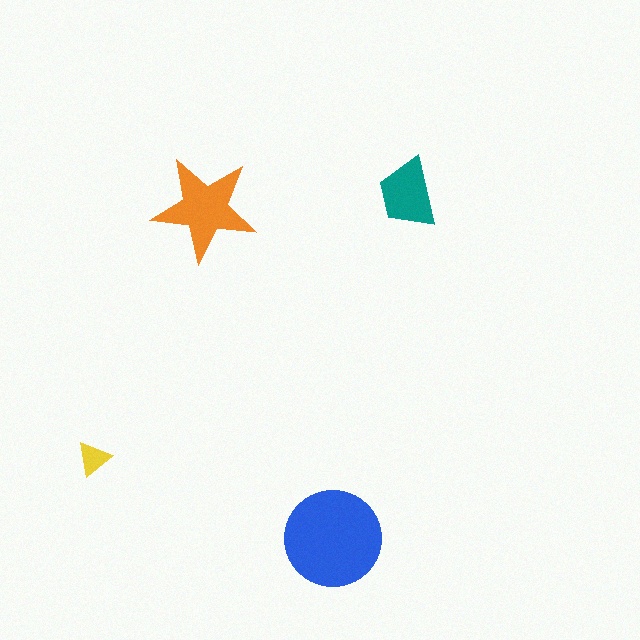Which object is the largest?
The blue circle.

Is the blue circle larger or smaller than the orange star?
Larger.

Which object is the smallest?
The yellow triangle.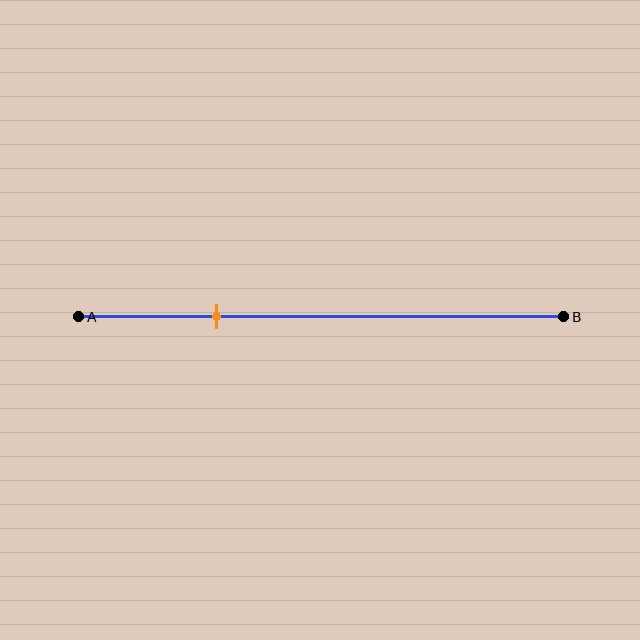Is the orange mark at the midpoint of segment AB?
No, the mark is at about 30% from A, not at the 50% midpoint.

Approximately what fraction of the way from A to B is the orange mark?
The orange mark is approximately 30% of the way from A to B.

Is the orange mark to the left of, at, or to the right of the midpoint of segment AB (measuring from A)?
The orange mark is to the left of the midpoint of segment AB.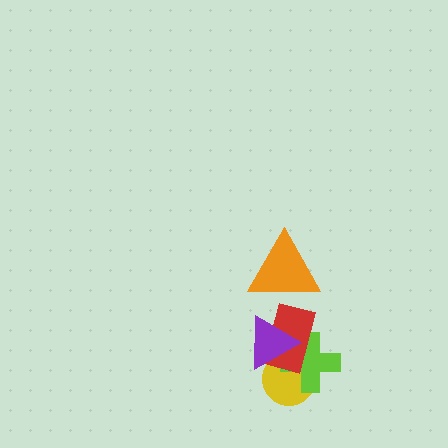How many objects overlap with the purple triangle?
3 objects overlap with the purple triangle.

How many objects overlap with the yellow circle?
3 objects overlap with the yellow circle.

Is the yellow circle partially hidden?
Yes, it is partially covered by another shape.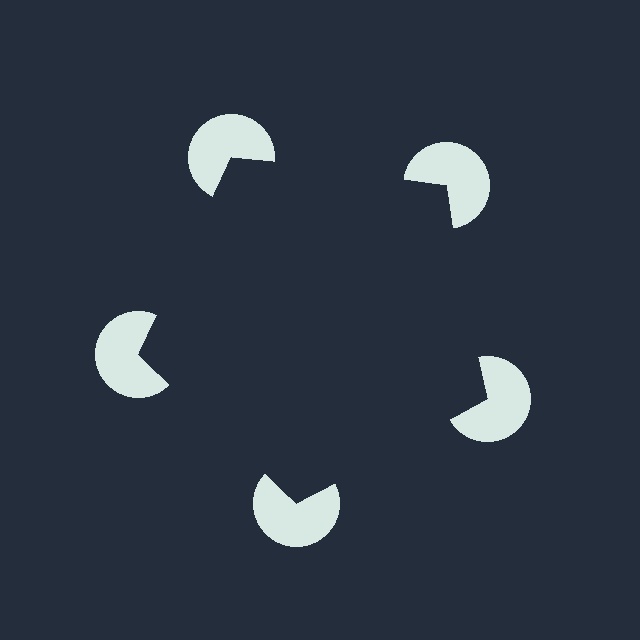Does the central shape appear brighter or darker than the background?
It typically appears slightly darker than the background, even though no actual brightness change is drawn.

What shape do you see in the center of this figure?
An illusory pentagon — its edges are inferred from the aligned wedge cuts in the pac-man discs, not physically drawn.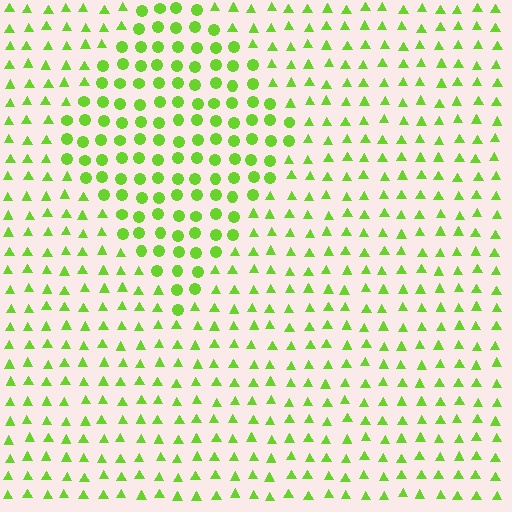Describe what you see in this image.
The image is filled with small lime elements arranged in a uniform grid. A diamond-shaped region contains circles, while the surrounding area contains triangles. The boundary is defined purely by the change in element shape.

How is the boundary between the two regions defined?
The boundary is defined by a change in element shape: circles inside vs. triangles outside. All elements share the same color and spacing.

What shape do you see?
I see a diamond.